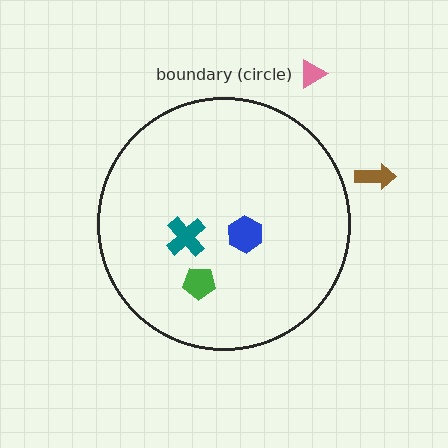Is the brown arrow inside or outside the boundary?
Outside.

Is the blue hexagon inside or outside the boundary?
Inside.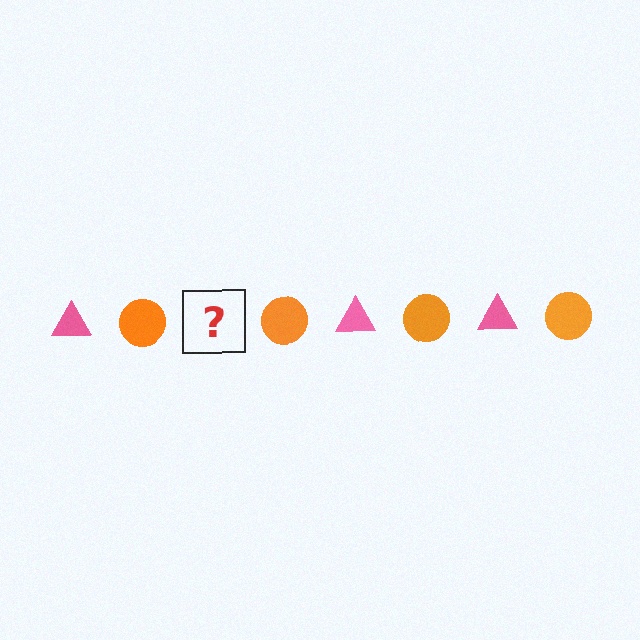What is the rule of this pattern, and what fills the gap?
The rule is that the pattern alternates between pink triangle and orange circle. The gap should be filled with a pink triangle.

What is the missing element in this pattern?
The missing element is a pink triangle.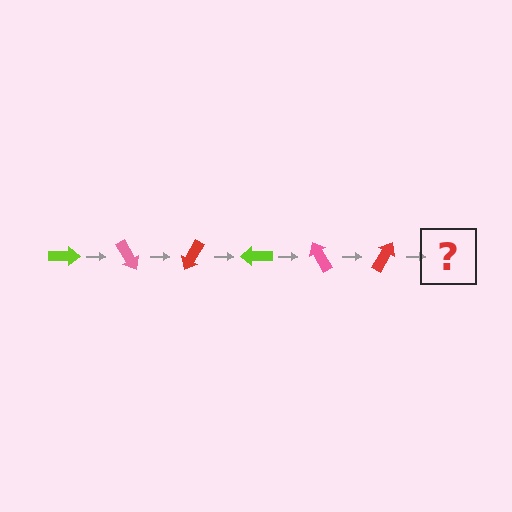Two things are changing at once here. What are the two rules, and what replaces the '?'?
The two rules are that it rotates 60 degrees each step and the color cycles through lime, pink, and red. The '?' should be a lime arrow, rotated 360 degrees from the start.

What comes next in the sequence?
The next element should be a lime arrow, rotated 360 degrees from the start.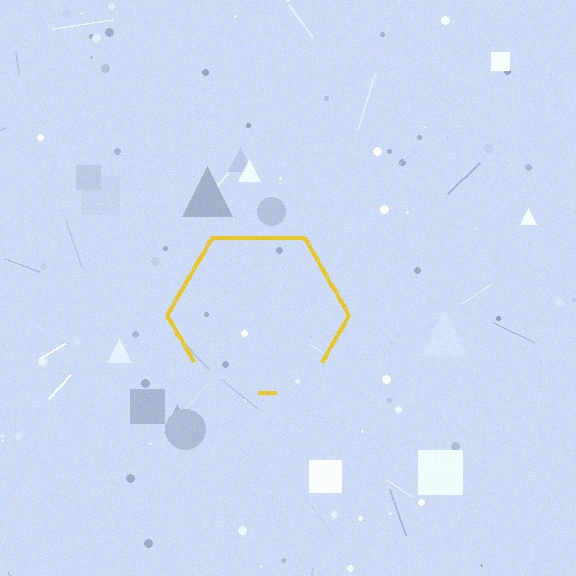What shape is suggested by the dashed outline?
The dashed outline suggests a hexagon.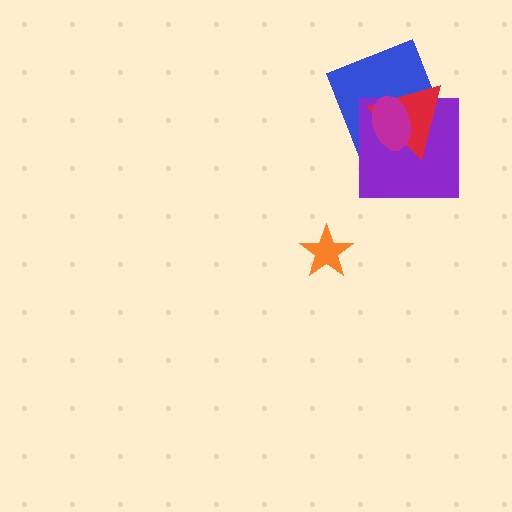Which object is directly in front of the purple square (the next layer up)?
The red triangle is directly in front of the purple square.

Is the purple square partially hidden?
Yes, it is partially covered by another shape.